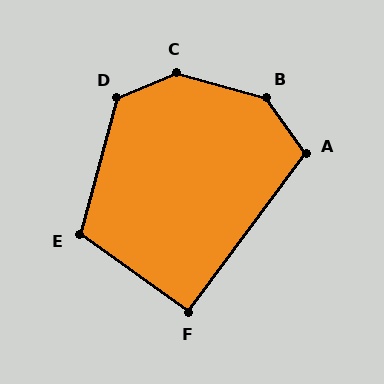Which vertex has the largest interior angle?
C, at approximately 142 degrees.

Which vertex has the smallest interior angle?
F, at approximately 91 degrees.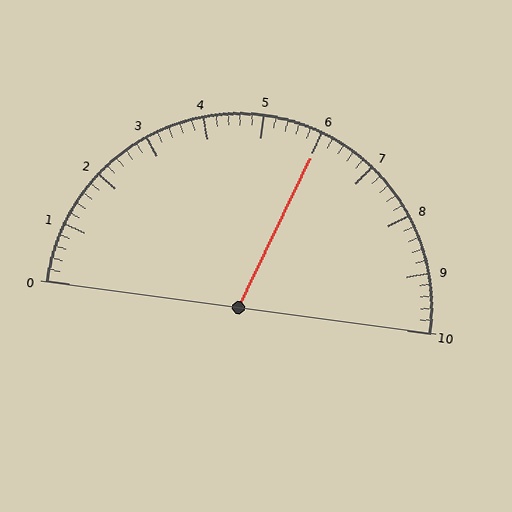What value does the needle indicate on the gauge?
The needle indicates approximately 6.0.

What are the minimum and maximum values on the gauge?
The gauge ranges from 0 to 10.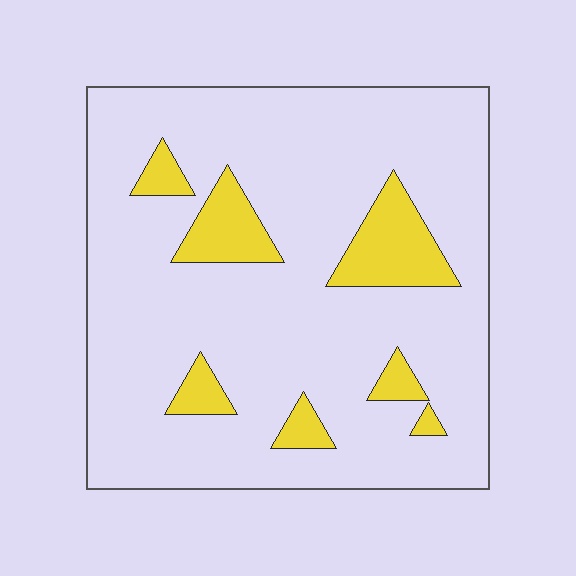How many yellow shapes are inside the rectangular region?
7.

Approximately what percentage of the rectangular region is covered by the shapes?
Approximately 15%.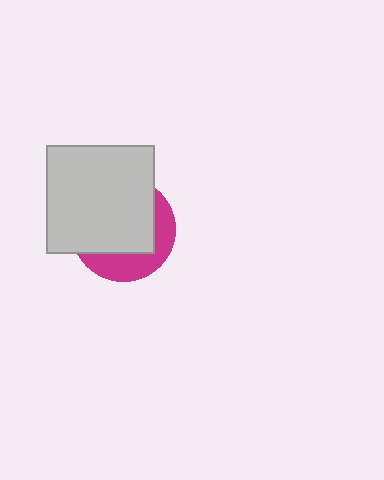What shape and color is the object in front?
The object in front is a light gray square.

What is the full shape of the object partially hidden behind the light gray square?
The partially hidden object is a magenta circle.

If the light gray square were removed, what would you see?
You would see the complete magenta circle.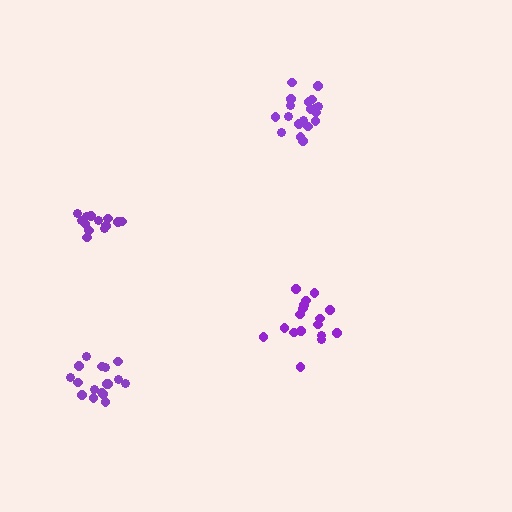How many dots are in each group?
Group 1: 19 dots, Group 2: 13 dots, Group 3: 17 dots, Group 4: 17 dots (66 total).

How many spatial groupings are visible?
There are 4 spatial groupings.